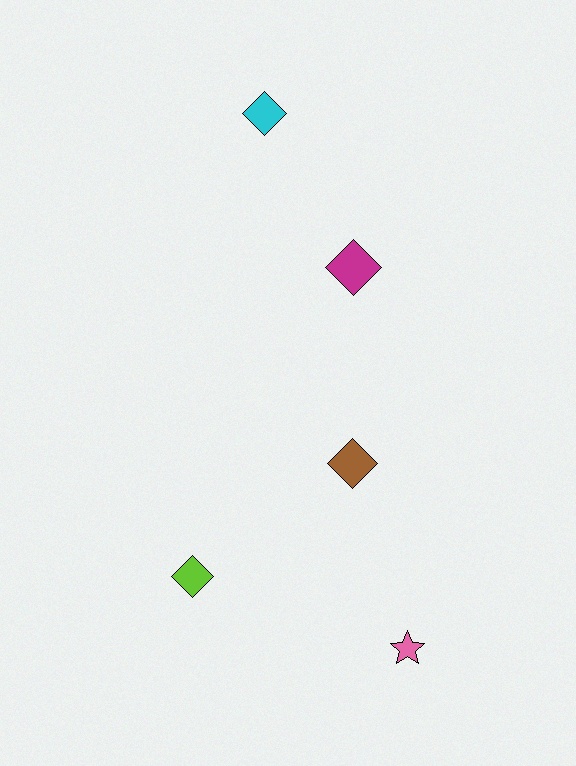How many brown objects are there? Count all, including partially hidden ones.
There is 1 brown object.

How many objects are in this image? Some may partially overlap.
There are 5 objects.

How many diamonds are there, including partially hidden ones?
There are 4 diamonds.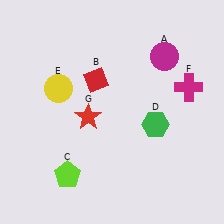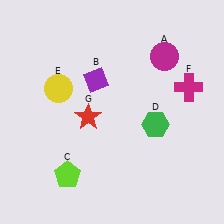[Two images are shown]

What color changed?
The diamond (B) changed from red in Image 1 to purple in Image 2.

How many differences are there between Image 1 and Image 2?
There is 1 difference between the two images.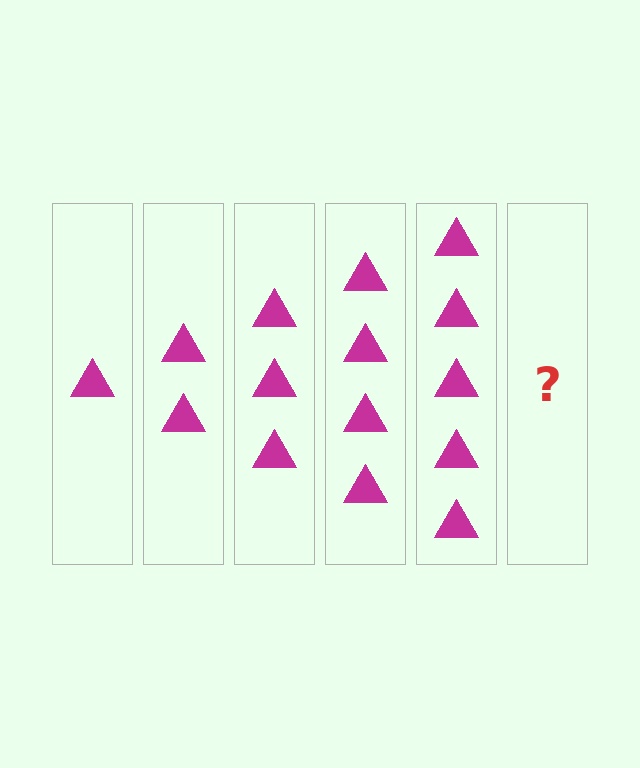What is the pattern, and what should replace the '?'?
The pattern is that each step adds one more triangle. The '?' should be 6 triangles.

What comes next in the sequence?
The next element should be 6 triangles.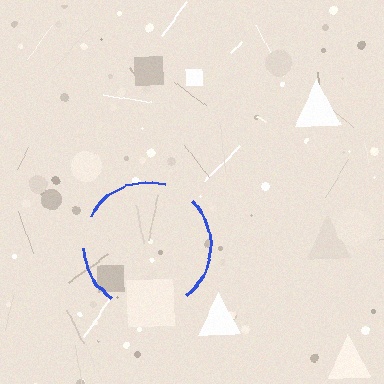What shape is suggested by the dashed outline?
The dashed outline suggests a circle.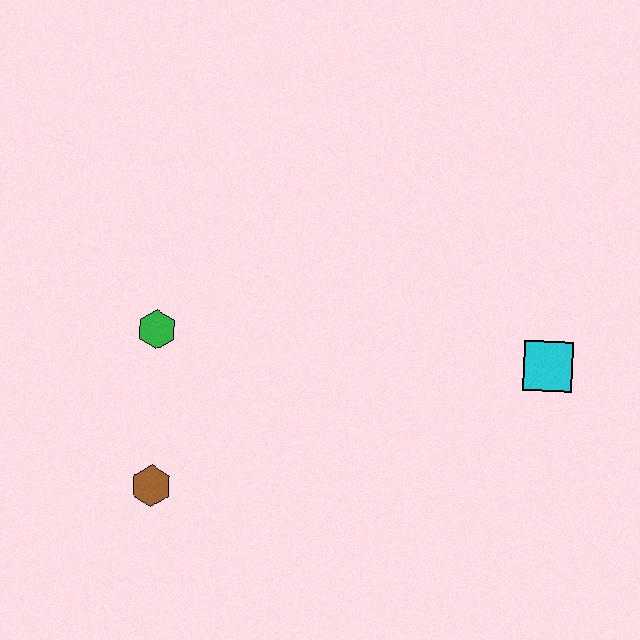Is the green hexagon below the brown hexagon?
No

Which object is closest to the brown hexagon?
The green hexagon is closest to the brown hexagon.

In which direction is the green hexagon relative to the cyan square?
The green hexagon is to the left of the cyan square.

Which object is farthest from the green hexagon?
The cyan square is farthest from the green hexagon.